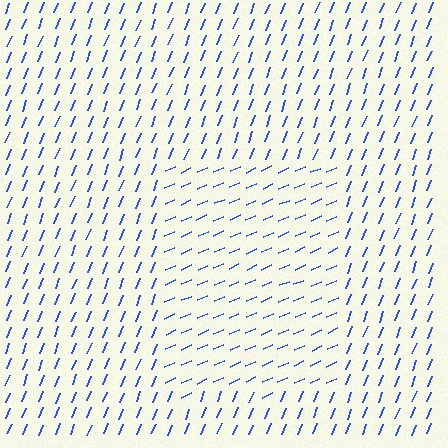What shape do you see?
I see a rectangle.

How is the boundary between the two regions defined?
The boundary is defined purely by a change in line orientation (approximately 45 degrees difference). All lines are the same color and thickness.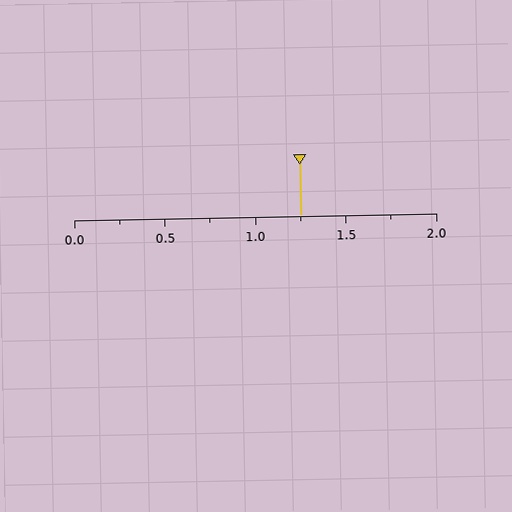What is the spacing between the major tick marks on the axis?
The major ticks are spaced 0.5 apart.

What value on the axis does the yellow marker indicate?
The marker indicates approximately 1.25.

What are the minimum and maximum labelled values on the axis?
The axis runs from 0.0 to 2.0.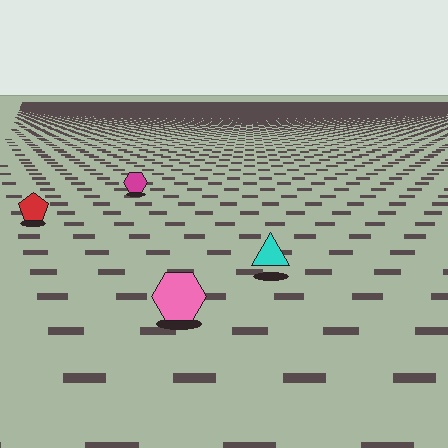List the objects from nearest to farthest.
From nearest to farthest: the pink hexagon, the cyan triangle, the red pentagon, the magenta hexagon.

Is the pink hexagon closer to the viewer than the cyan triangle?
Yes. The pink hexagon is closer — you can tell from the texture gradient: the ground texture is coarser near it.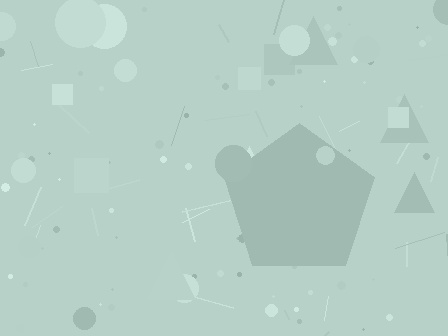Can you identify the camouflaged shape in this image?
The camouflaged shape is a pentagon.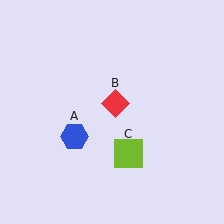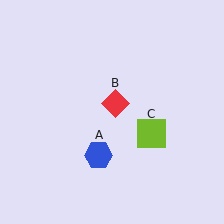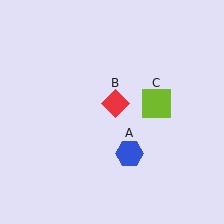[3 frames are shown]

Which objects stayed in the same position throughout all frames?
Red diamond (object B) remained stationary.